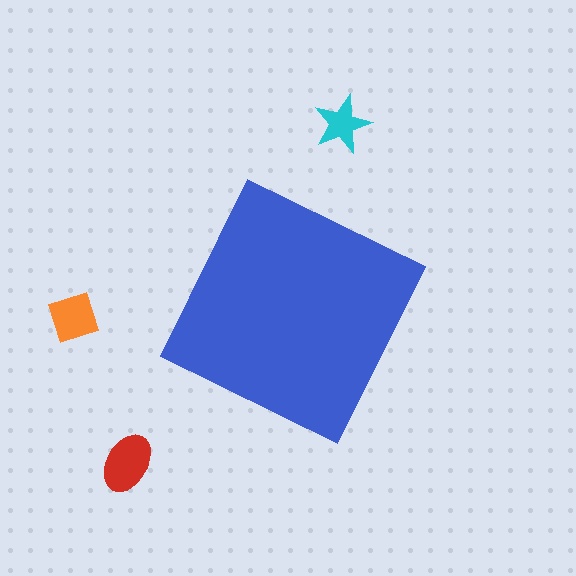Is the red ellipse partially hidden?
No, the red ellipse is fully visible.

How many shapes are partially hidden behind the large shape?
0 shapes are partially hidden.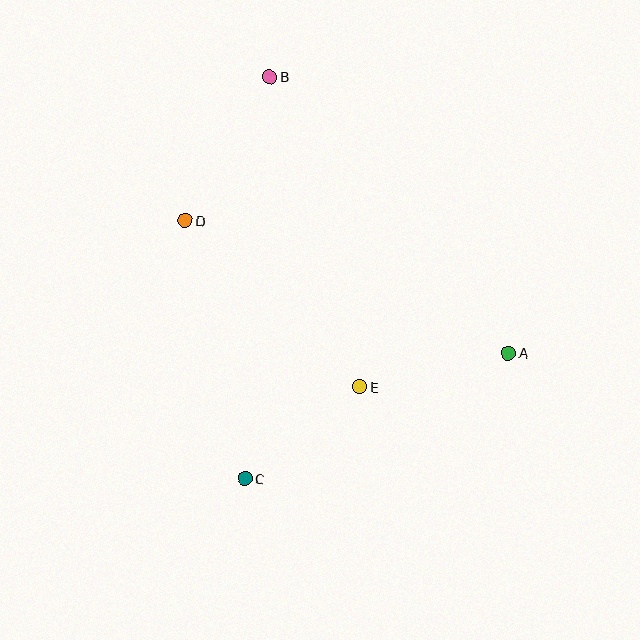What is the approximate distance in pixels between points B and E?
The distance between B and E is approximately 323 pixels.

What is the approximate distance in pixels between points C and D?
The distance between C and D is approximately 265 pixels.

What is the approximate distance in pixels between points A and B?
The distance between A and B is approximately 365 pixels.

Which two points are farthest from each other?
Points B and C are farthest from each other.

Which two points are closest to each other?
Points C and E are closest to each other.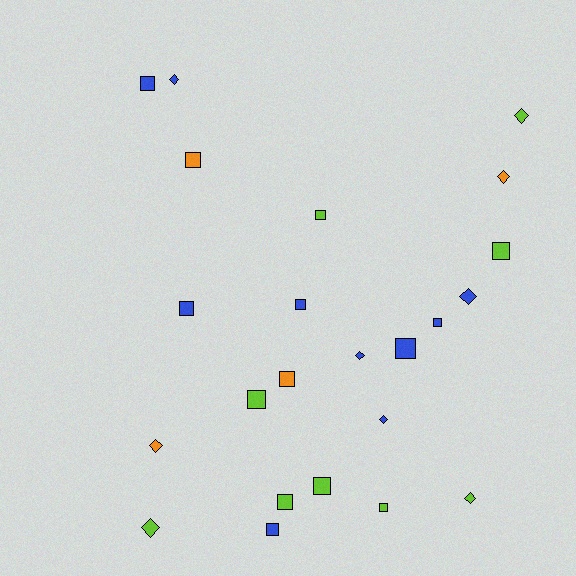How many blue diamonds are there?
There are 4 blue diamonds.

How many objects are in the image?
There are 23 objects.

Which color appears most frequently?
Blue, with 10 objects.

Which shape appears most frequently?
Square, with 14 objects.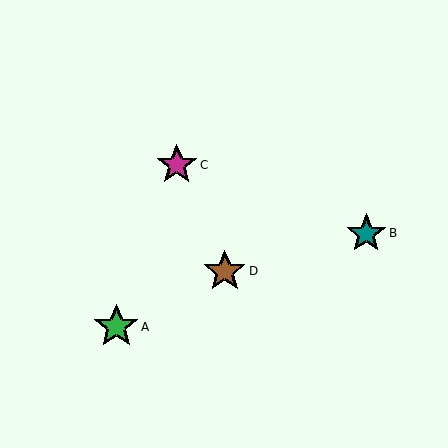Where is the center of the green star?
The center of the green star is at (116, 327).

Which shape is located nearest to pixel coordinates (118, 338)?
The green star (labeled A) at (116, 327) is nearest to that location.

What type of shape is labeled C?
Shape C is a magenta star.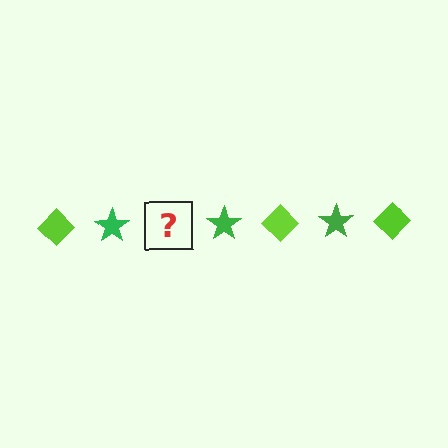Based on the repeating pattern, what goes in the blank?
The blank should be a lime diamond.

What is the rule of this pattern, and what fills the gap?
The rule is that the pattern alternates between lime diamond and green star. The gap should be filled with a lime diamond.